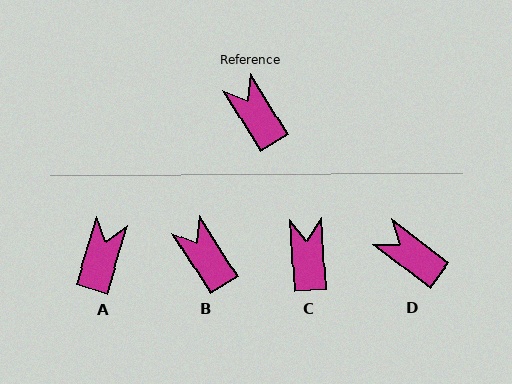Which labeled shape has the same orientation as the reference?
B.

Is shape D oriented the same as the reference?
No, it is off by about 21 degrees.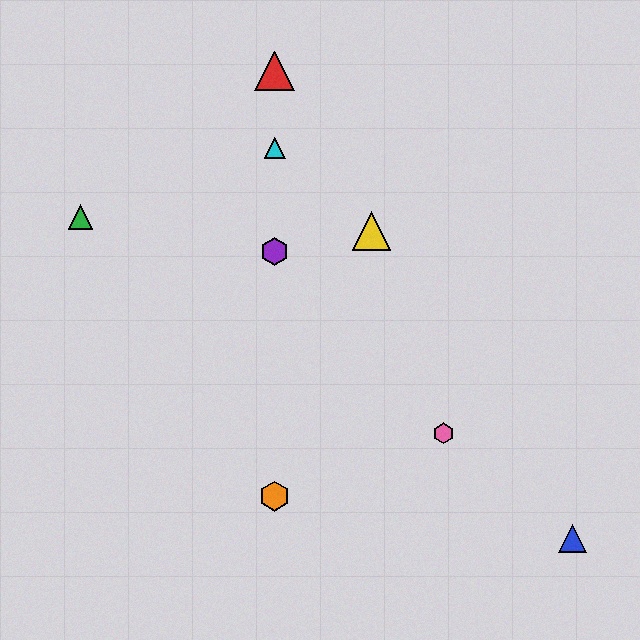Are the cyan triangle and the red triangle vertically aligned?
Yes, both are at x≈275.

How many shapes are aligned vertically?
4 shapes (the red triangle, the purple hexagon, the orange hexagon, the cyan triangle) are aligned vertically.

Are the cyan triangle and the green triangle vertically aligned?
No, the cyan triangle is at x≈275 and the green triangle is at x≈81.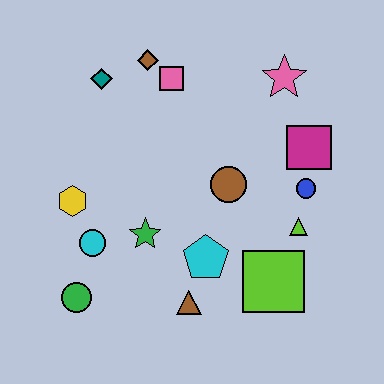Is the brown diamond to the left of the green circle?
No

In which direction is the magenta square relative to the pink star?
The magenta square is below the pink star.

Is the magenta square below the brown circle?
No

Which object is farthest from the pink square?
The green circle is farthest from the pink square.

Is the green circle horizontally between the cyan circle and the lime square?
No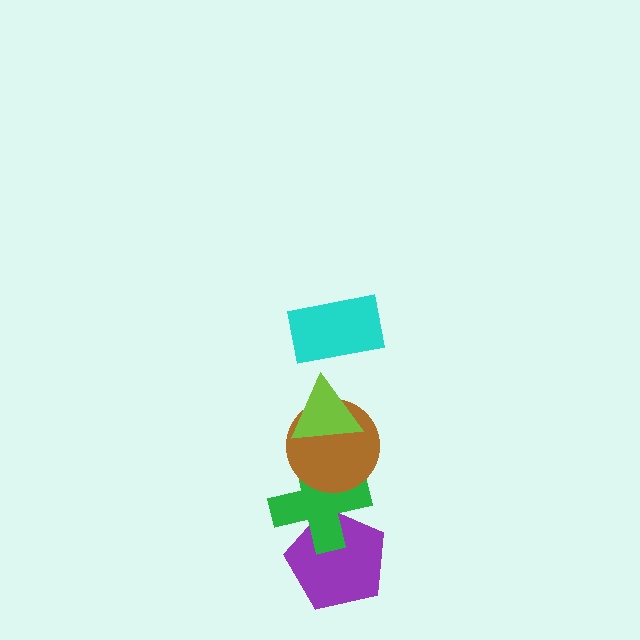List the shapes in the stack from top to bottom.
From top to bottom: the cyan rectangle, the lime triangle, the brown circle, the green cross, the purple pentagon.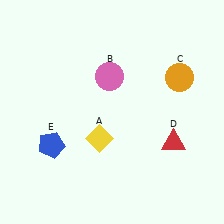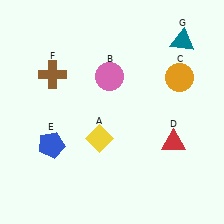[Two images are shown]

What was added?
A brown cross (F), a teal triangle (G) were added in Image 2.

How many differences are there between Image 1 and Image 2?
There are 2 differences between the two images.